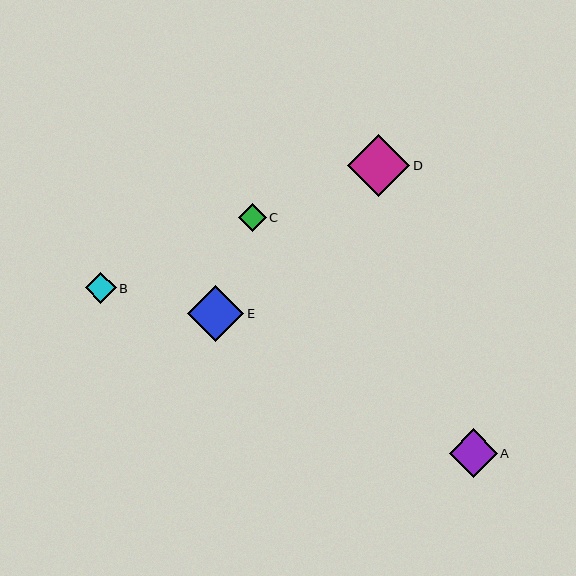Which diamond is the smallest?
Diamond C is the smallest with a size of approximately 28 pixels.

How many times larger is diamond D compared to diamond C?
Diamond D is approximately 2.2 times the size of diamond C.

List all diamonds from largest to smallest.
From largest to smallest: D, E, A, B, C.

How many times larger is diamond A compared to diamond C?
Diamond A is approximately 1.7 times the size of diamond C.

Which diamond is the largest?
Diamond D is the largest with a size of approximately 62 pixels.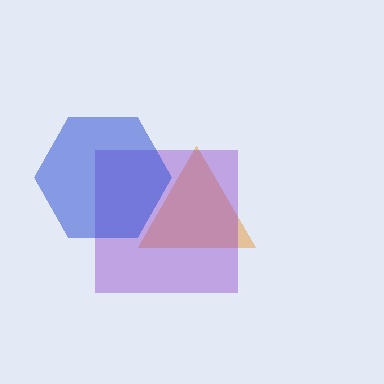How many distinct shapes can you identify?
There are 3 distinct shapes: an orange triangle, a purple square, a blue hexagon.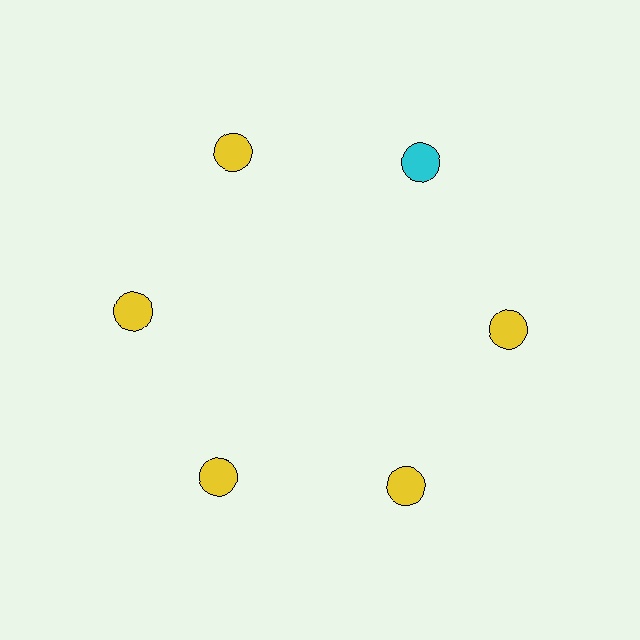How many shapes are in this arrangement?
There are 6 shapes arranged in a ring pattern.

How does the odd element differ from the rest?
It has a different color: cyan instead of yellow.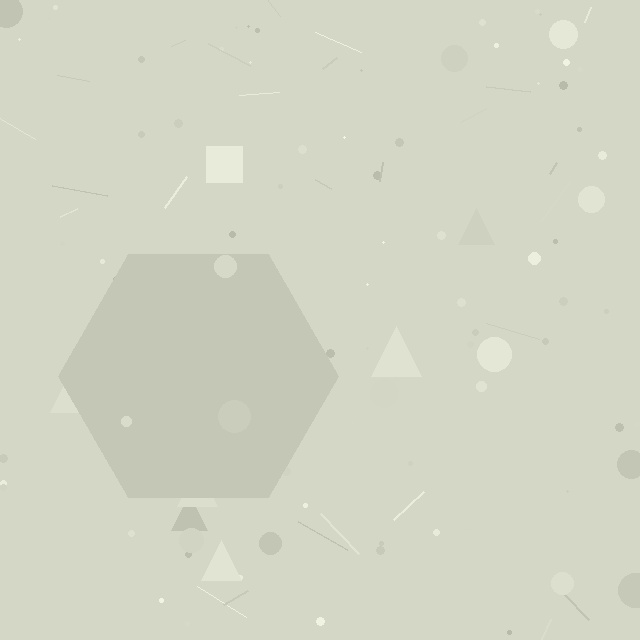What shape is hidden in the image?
A hexagon is hidden in the image.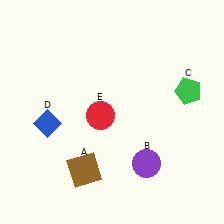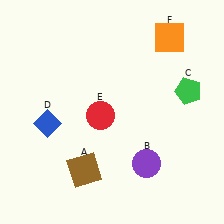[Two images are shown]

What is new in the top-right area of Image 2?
An orange square (F) was added in the top-right area of Image 2.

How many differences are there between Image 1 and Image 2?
There is 1 difference between the two images.